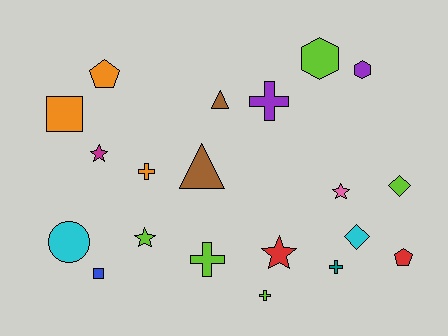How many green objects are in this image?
There are no green objects.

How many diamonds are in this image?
There are 2 diamonds.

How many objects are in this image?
There are 20 objects.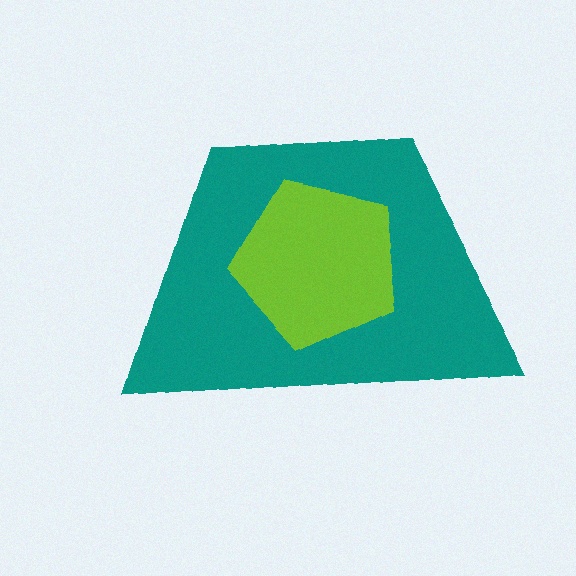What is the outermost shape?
The teal trapezoid.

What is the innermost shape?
The lime pentagon.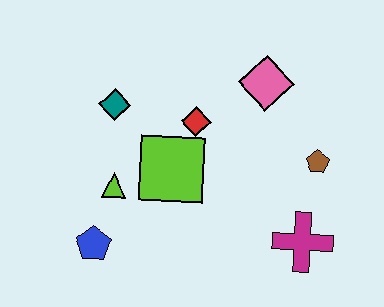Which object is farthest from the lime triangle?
The brown pentagon is farthest from the lime triangle.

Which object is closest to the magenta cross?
The brown pentagon is closest to the magenta cross.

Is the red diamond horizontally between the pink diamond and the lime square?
Yes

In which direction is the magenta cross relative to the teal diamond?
The magenta cross is to the right of the teal diamond.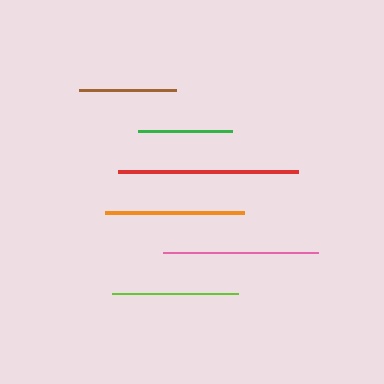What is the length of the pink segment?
The pink segment is approximately 155 pixels long.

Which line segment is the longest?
The red line is the longest at approximately 180 pixels.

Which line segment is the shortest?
The green line is the shortest at approximately 94 pixels.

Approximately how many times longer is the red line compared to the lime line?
The red line is approximately 1.4 times the length of the lime line.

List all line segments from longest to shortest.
From longest to shortest: red, pink, orange, lime, brown, green.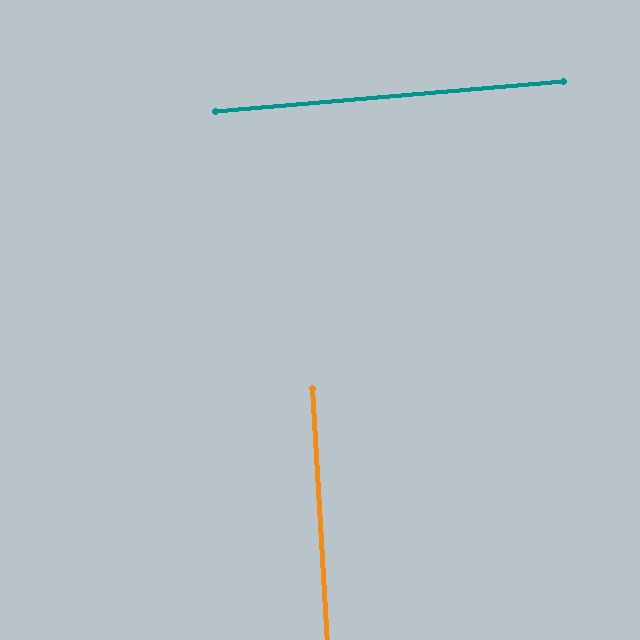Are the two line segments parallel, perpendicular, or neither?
Perpendicular — they meet at approximately 88°.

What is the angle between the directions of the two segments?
Approximately 88 degrees.